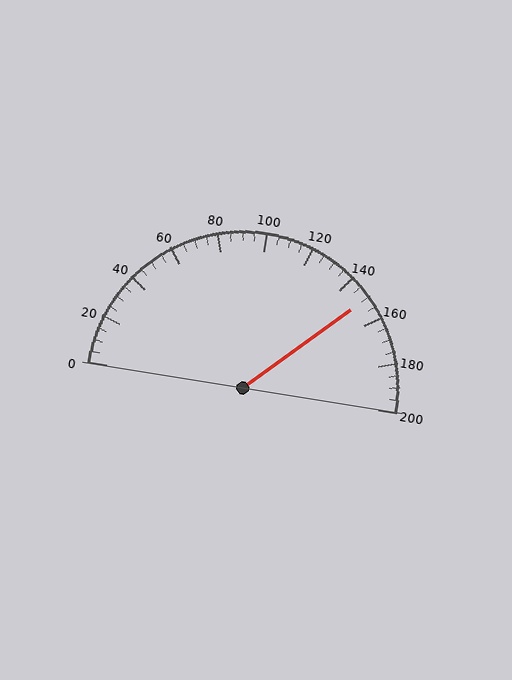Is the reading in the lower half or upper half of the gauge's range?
The reading is in the upper half of the range (0 to 200).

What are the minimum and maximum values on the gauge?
The gauge ranges from 0 to 200.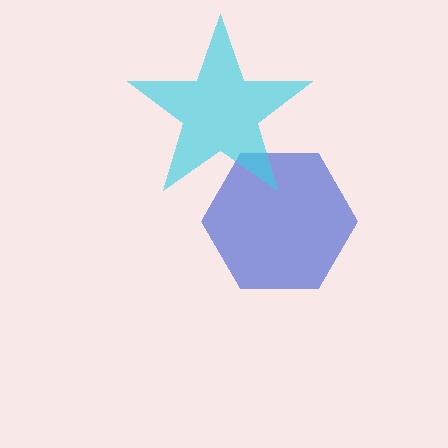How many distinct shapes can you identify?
There are 2 distinct shapes: a blue hexagon, a cyan star.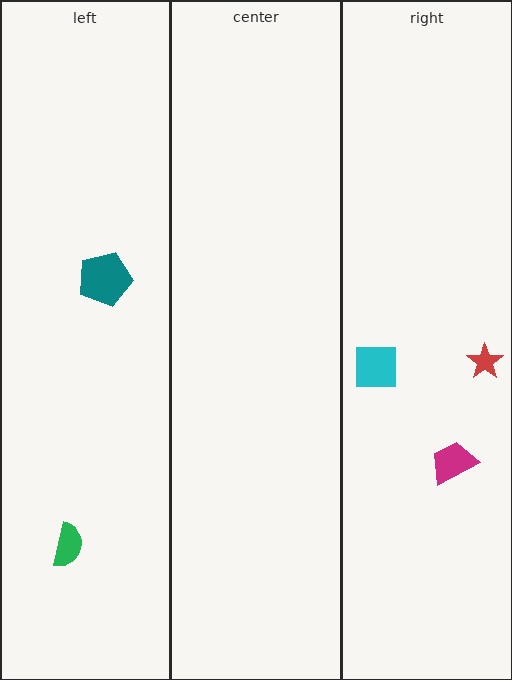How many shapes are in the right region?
3.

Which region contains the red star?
The right region.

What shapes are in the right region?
The magenta trapezoid, the red star, the cyan square.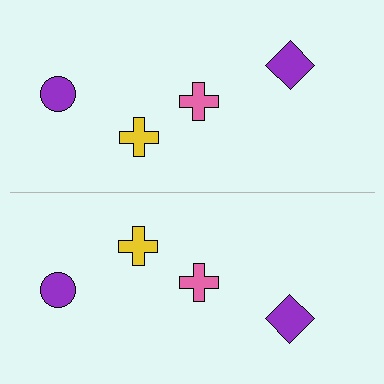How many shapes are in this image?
There are 8 shapes in this image.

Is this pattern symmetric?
Yes, this pattern has bilateral (reflection) symmetry.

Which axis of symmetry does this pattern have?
The pattern has a horizontal axis of symmetry running through the center of the image.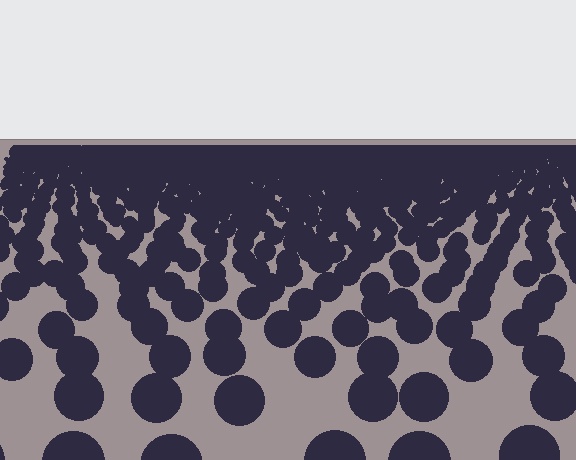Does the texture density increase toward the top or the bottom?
Density increases toward the top.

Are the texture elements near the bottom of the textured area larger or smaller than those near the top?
Larger. Near the bottom, elements are closer to the viewer and appear at a bigger on-screen size.